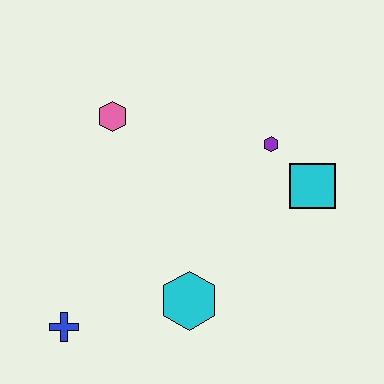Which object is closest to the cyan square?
The purple hexagon is closest to the cyan square.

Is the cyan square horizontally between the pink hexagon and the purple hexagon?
No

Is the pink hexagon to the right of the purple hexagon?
No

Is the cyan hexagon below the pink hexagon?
Yes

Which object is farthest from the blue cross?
The cyan square is farthest from the blue cross.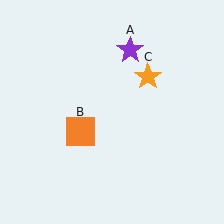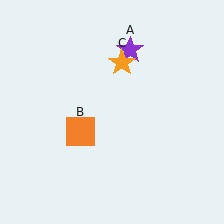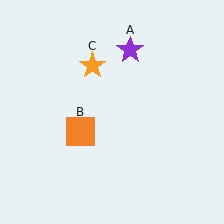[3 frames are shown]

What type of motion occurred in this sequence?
The orange star (object C) rotated counterclockwise around the center of the scene.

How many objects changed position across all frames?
1 object changed position: orange star (object C).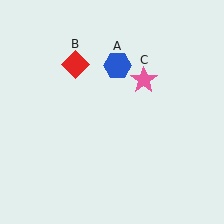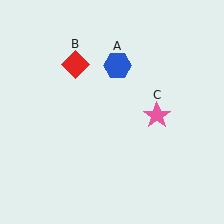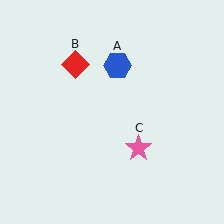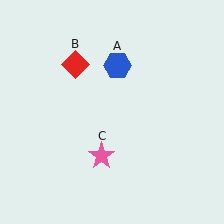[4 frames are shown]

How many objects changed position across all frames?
1 object changed position: pink star (object C).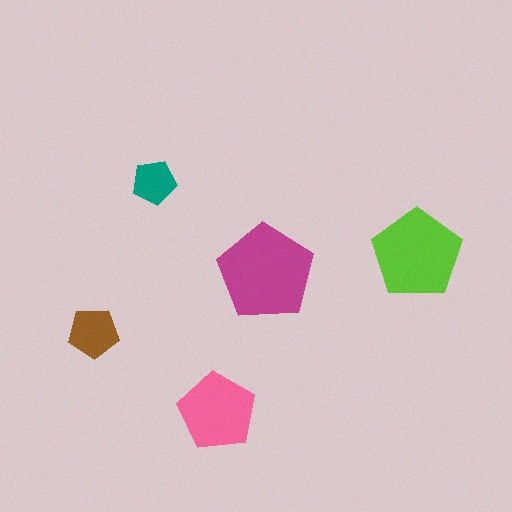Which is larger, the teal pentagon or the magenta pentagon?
The magenta one.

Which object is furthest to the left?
The brown pentagon is leftmost.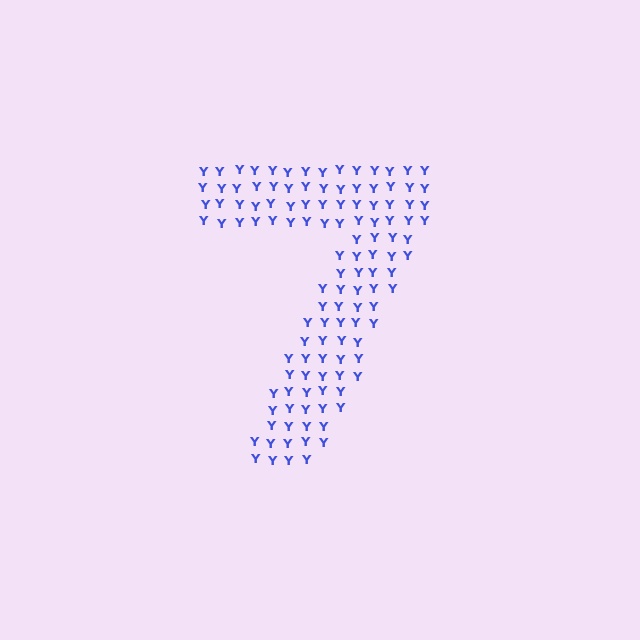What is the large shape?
The large shape is the digit 7.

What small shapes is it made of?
It is made of small letter Y's.